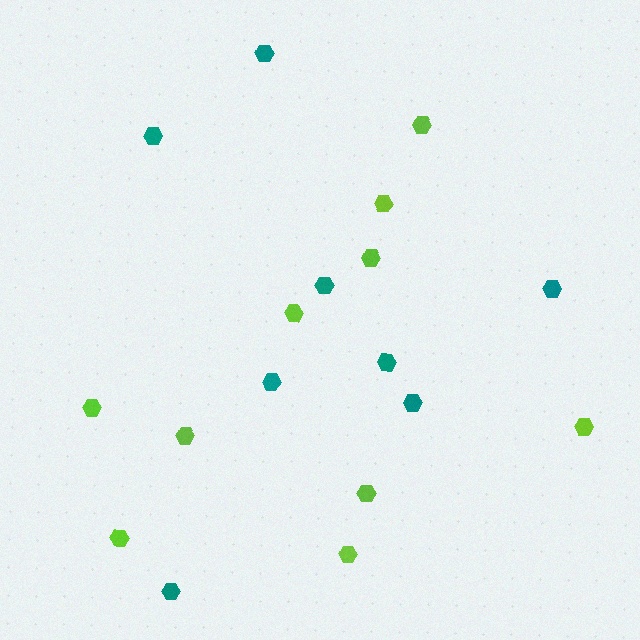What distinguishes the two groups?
There are 2 groups: one group of lime hexagons (10) and one group of teal hexagons (8).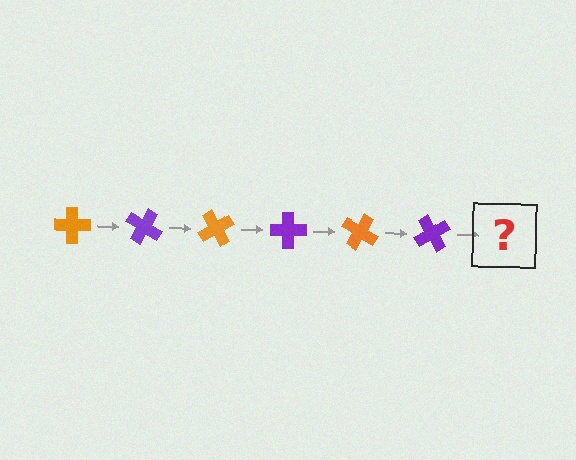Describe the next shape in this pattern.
It should be an orange cross, rotated 180 degrees from the start.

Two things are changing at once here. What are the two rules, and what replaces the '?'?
The two rules are that it rotates 30 degrees each step and the color cycles through orange and purple. The '?' should be an orange cross, rotated 180 degrees from the start.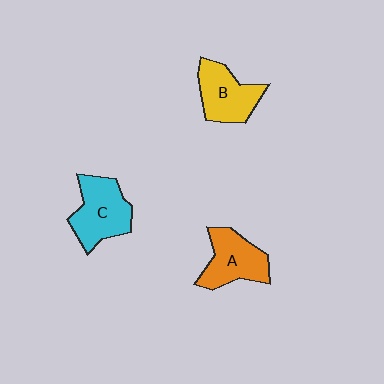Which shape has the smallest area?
Shape B (yellow).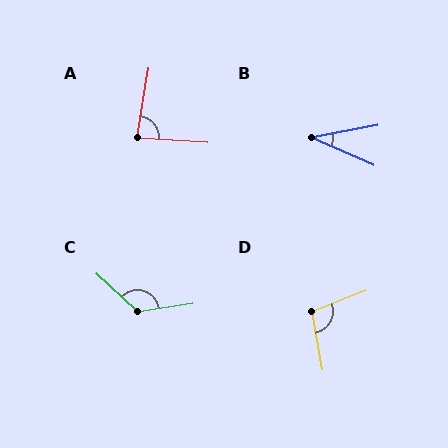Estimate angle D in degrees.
Approximately 101 degrees.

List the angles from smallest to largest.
B (34°), A (84°), D (101°), C (128°).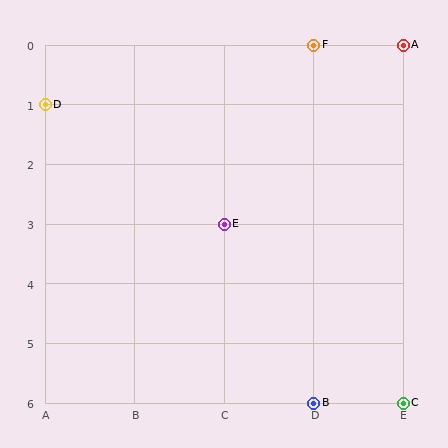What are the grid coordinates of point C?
Point C is at grid coordinates (E, 6).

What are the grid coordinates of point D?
Point D is at grid coordinates (A, 1).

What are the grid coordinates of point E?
Point E is at grid coordinates (C, 3).